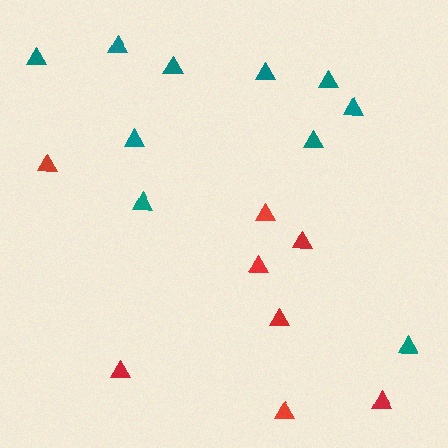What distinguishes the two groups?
There are 2 groups: one group of red triangles (8) and one group of teal triangles (10).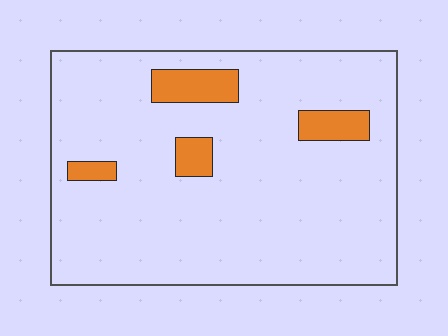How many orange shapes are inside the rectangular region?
4.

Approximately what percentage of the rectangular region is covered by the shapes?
Approximately 10%.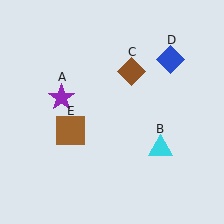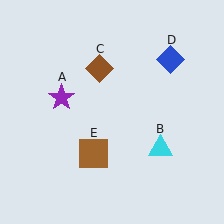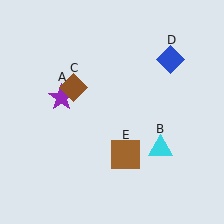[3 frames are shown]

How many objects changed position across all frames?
2 objects changed position: brown diamond (object C), brown square (object E).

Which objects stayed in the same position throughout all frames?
Purple star (object A) and cyan triangle (object B) and blue diamond (object D) remained stationary.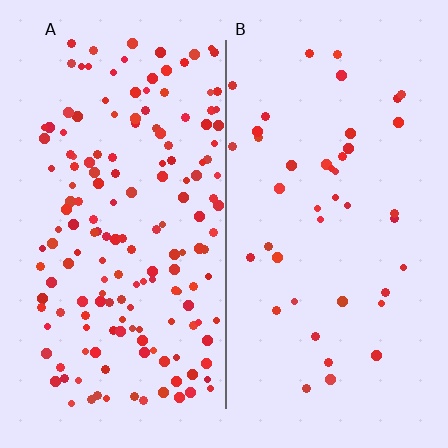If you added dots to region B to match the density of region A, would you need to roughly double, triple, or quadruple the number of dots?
Approximately quadruple.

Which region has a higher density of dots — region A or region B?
A (the left).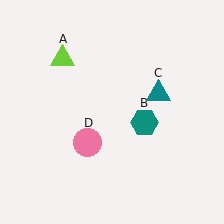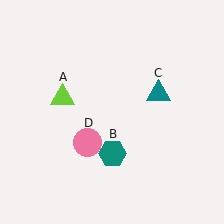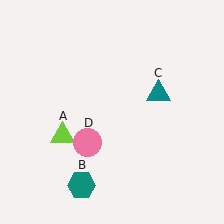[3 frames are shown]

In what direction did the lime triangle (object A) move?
The lime triangle (object A) moved down.